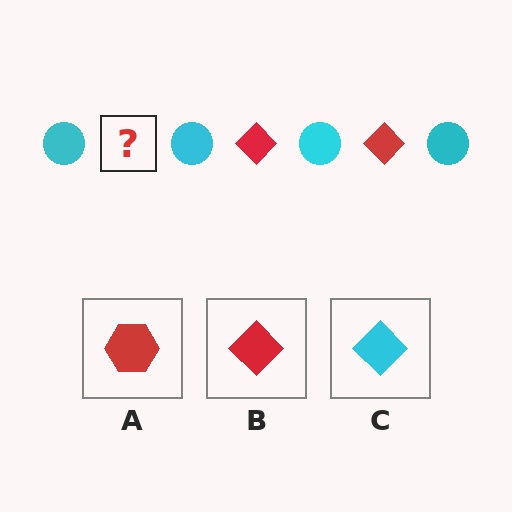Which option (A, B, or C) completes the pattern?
B.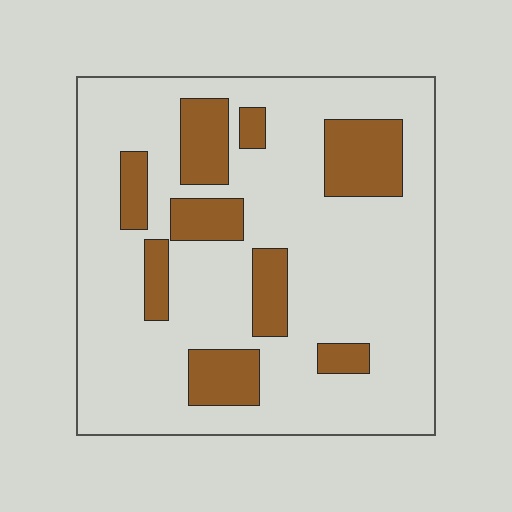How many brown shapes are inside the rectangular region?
9.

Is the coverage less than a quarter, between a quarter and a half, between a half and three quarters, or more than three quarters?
Less than a quarter.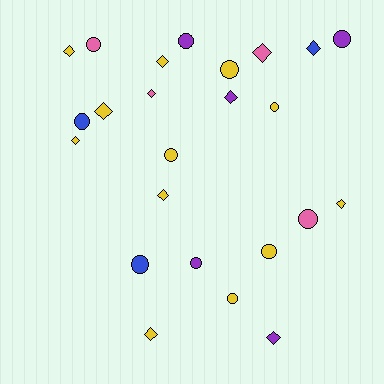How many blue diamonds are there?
There is 1 blue diamond.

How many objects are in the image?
There are 24 objects.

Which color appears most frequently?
Yellow, with 12 objects.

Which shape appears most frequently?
Diamond, with 12 objects.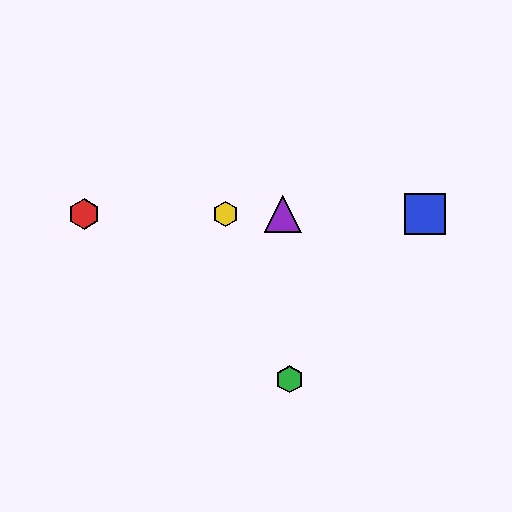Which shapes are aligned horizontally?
The red hexagon, the blue square, the yellow hexagon, the purple triangle are aligned horizontally.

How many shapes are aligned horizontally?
4 shapes (the red hexagon, the blue square, the yellow hexagon, the purple triangle) are aligned horizontally.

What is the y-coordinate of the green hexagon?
The green hexagon is at y≈379.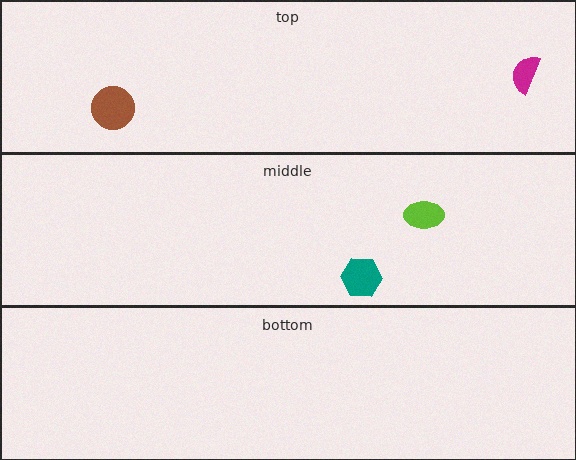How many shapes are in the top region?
2.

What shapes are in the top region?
The brown circle, the magenta semicircle.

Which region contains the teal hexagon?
The middle region.